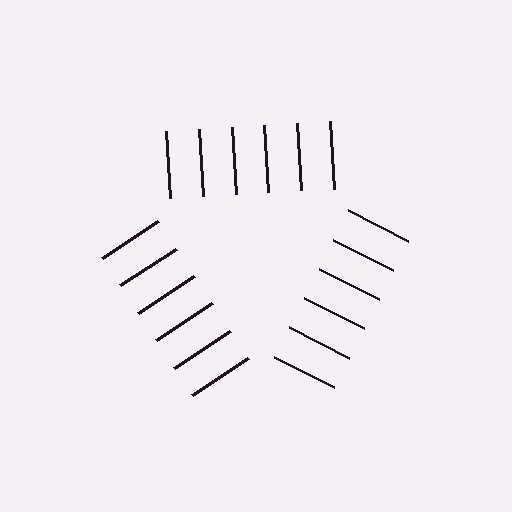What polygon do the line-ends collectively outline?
An illusory triangle — the line segments terminate on its edges but no continuous stroke is drawn.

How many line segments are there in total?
18 — 6 along each of the 3 edges.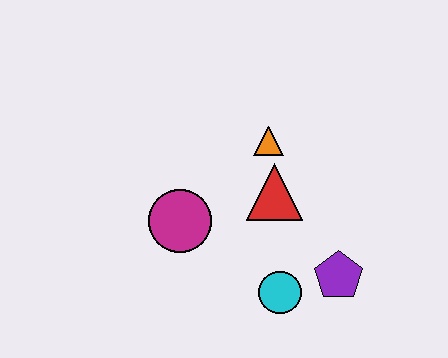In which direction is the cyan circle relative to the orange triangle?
The cyan circle is below the orange triangle.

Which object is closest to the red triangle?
The orange triangle is closest to the red triangle.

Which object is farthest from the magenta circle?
The purple pentagon is farthest from the magenta circle.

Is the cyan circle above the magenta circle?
No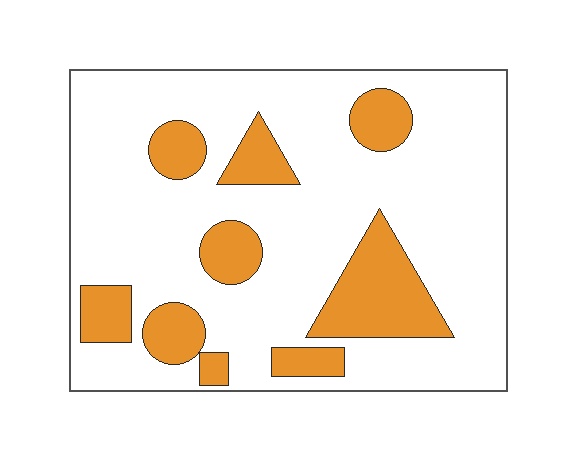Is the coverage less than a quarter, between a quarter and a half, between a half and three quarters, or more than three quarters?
Less than a quarter.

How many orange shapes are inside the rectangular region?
9.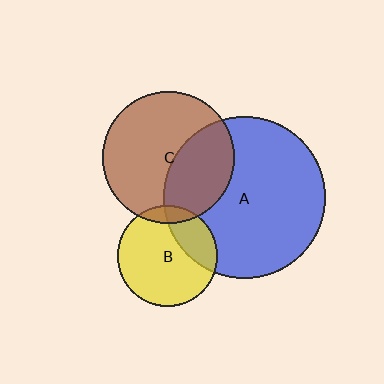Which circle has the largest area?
Circle A (blue).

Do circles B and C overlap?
Yes.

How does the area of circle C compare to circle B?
Approximately 1.7 times.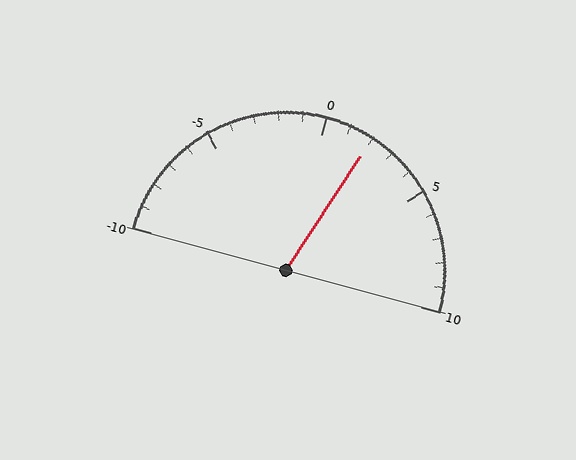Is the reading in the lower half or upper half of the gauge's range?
The reading is in the upper half of the range (-10 to 10).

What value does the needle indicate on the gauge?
The needle indicates approximately 2.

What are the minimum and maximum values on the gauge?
The gauge ranges from -10 to 10.